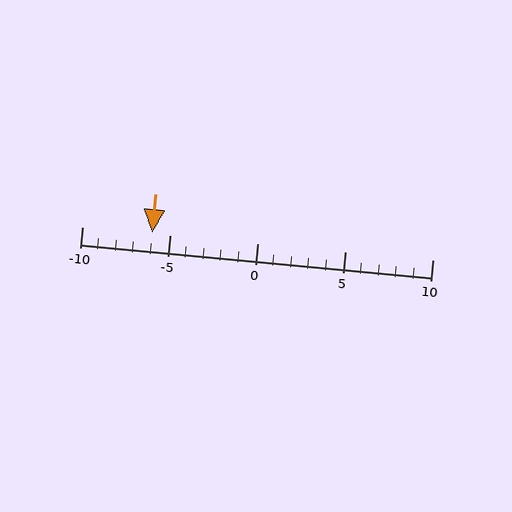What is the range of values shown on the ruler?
The ruler shows values from -10 to 10.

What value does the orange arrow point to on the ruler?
The orange arrow points to approximately -6.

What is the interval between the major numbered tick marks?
The major tick marks are spaced 5 units apart.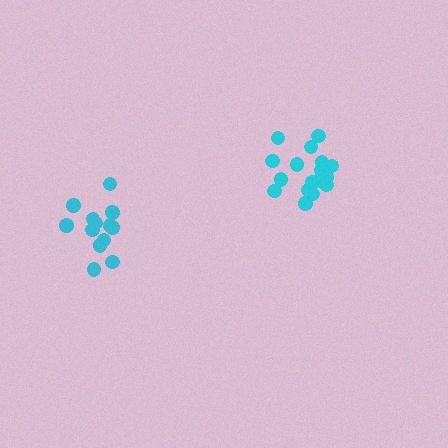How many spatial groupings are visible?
There are 2 spatial groupings.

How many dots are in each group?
Group 1: 18 dots, Group 2: 13 dots (31 total).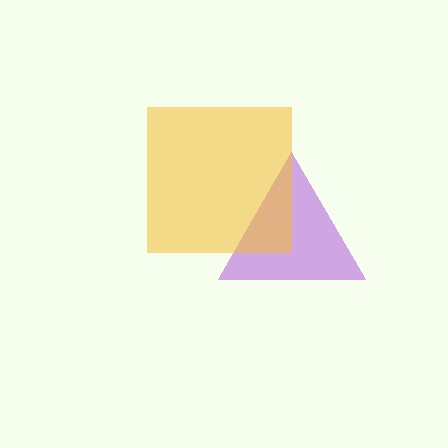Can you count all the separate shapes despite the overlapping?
Yes, there are 2 separate shapes.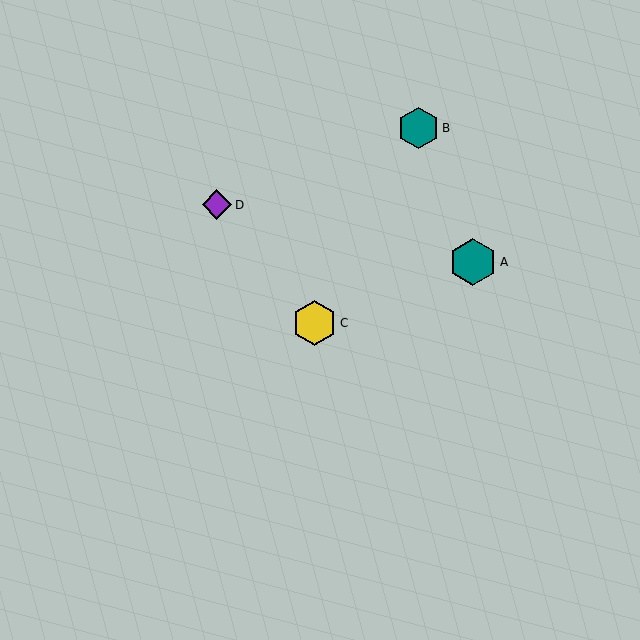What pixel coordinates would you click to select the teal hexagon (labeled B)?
Click at (419, 128) to select the teal hexagon B.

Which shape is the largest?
The teal hexagon (labeled A) is the largest.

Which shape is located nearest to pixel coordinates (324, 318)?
The yellow hexagon (labeled C) at (315, 323) is nearest to that location.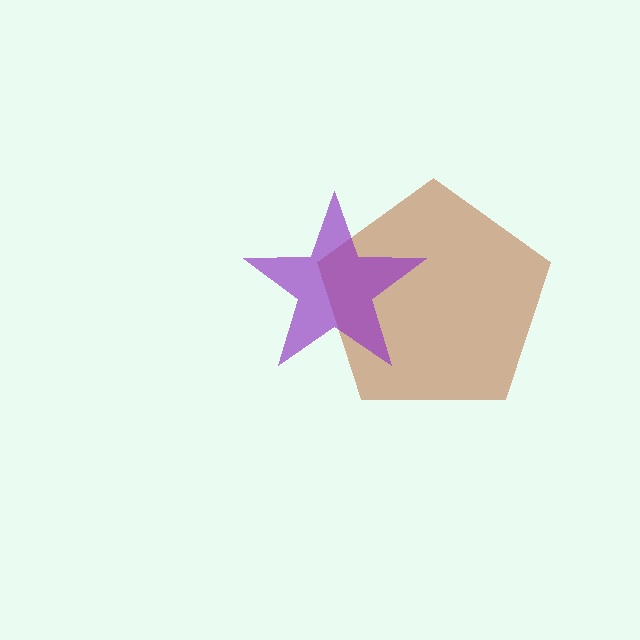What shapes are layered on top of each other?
The layered shapes are: a brown pentagon, a purple star.